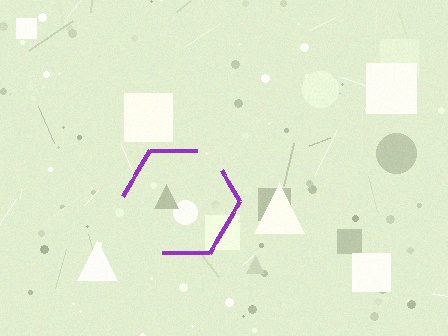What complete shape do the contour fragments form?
The contour fragments form a hexagon.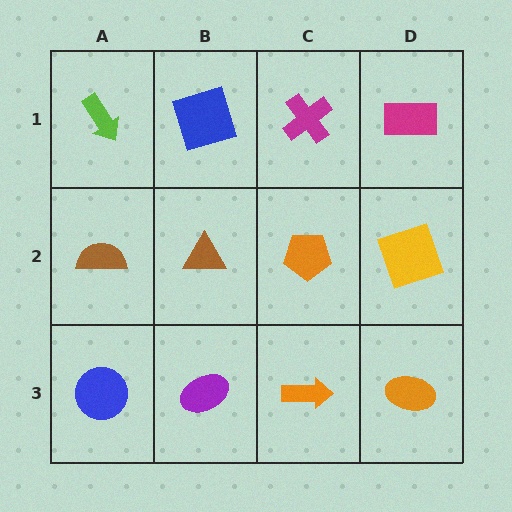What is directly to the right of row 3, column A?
A purple ellipse.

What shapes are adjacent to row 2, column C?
A magenta cross (row 1, column C), an orange arrow (row 3, column C), a brown triangle (row 2, column B), a yellow square (row 2, column D).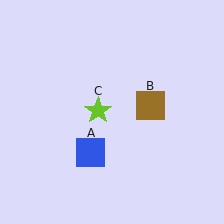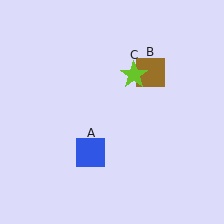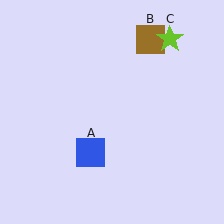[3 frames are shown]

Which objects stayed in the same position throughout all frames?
Blue square (object A) remained stationary.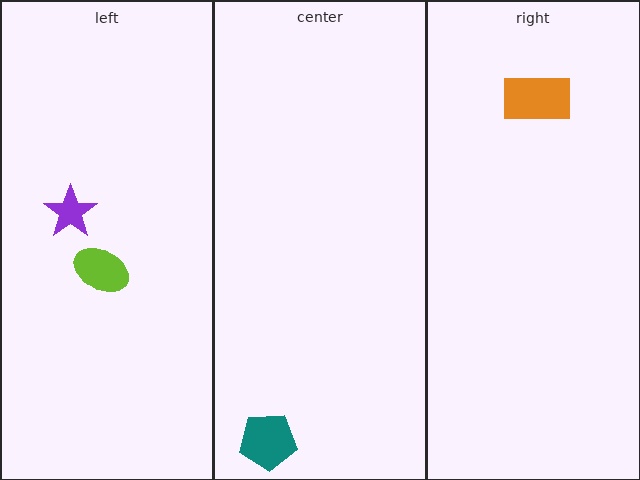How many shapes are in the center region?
1.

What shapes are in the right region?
The orange rectangle.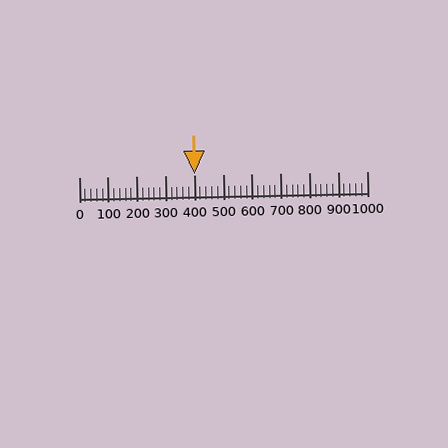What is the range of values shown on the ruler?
The ruler shows values from 0 to 1000.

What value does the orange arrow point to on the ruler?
The orange arrow points to approximately 400.